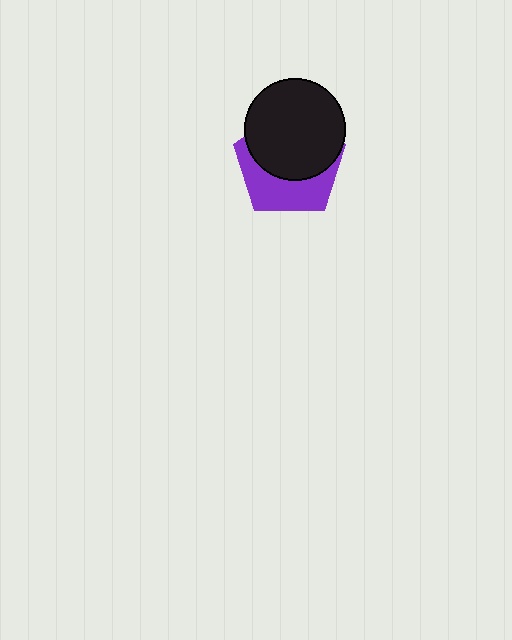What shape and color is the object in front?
The object in front is a black circle.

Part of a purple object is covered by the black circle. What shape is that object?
It is a pentagon.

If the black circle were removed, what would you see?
You would see the complete purple pentagon.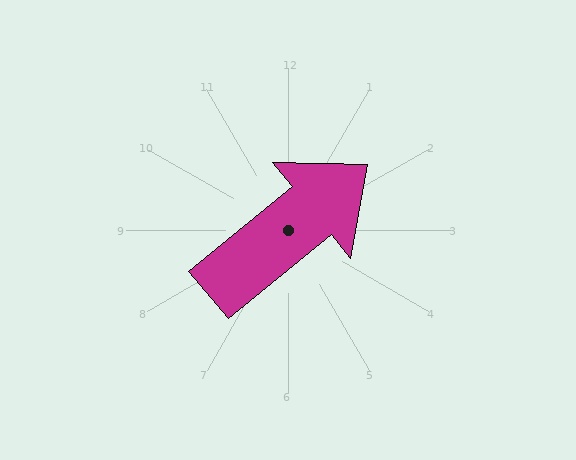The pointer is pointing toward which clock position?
Roughly 2 o'clock.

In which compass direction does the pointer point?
Northeast.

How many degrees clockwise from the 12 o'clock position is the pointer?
Approximately 51 degrees.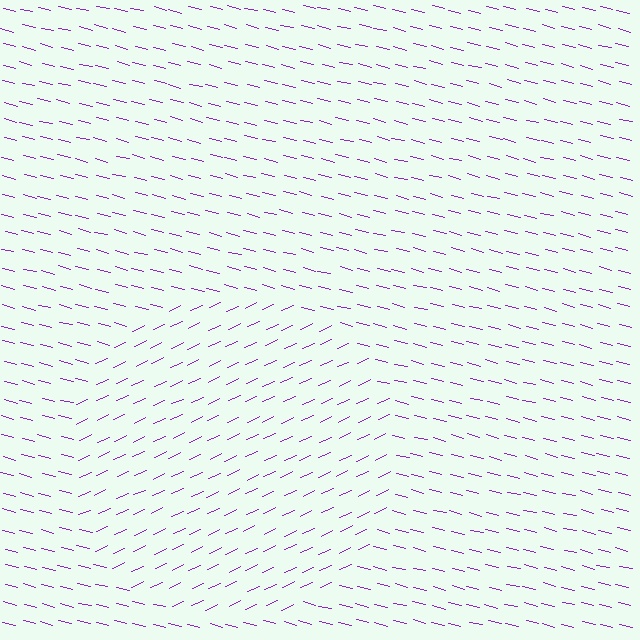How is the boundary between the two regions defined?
The boundary is defined purely by a change in line orientation (approximately 39 degrees difference). All lines are the same color and thickness.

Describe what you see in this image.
The image is filled with small purple line segments. A circle region in the image has lines oriented differently from the surrounding lines, creating a visible texture boundary.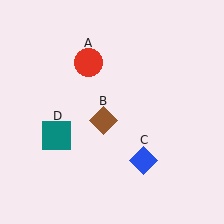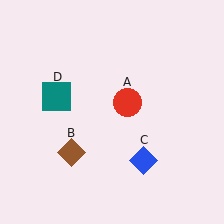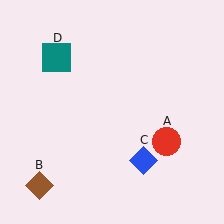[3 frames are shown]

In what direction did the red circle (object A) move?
The red circle (object A) moved down and to the right.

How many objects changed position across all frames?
3 objects changed position: red circle (object A), brown diamond (object B), teal square (object D).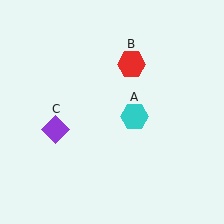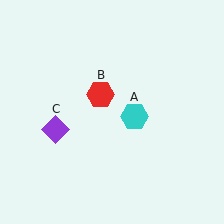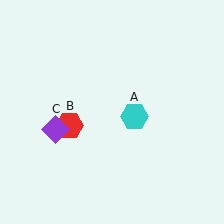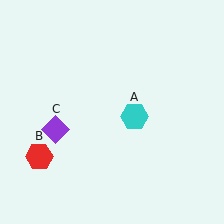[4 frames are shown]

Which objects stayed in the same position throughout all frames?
Cyan hexagon (object A) and purple diamond (object C) remained stationary.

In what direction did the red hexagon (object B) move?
The red hexagon (object B) moved down and to the left.